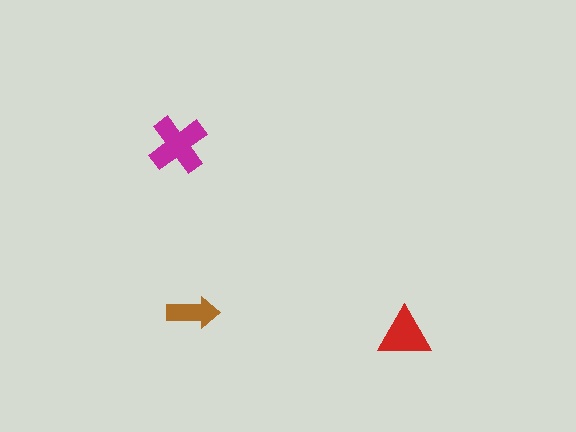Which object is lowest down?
The red triangle is bottommost.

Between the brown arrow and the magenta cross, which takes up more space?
The magenta cross.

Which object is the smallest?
The brown arrow.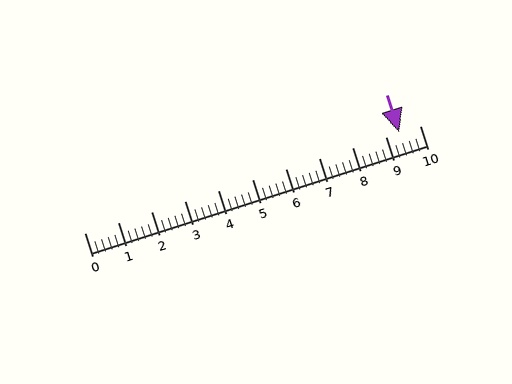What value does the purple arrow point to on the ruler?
The purple arrow points to approximately 9.4.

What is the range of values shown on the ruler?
The ruler shows values from 0 to 10.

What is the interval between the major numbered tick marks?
The major tick marks are spaced 1 units apart.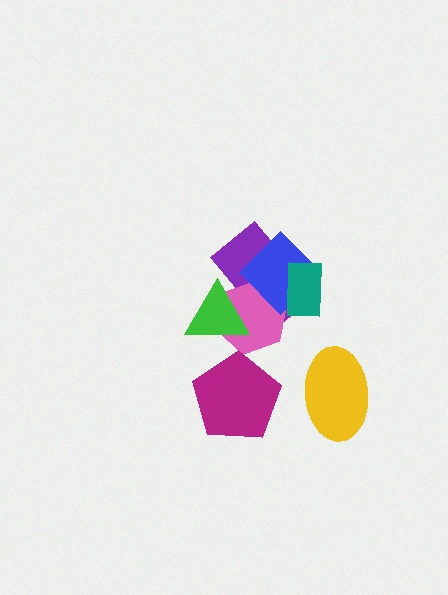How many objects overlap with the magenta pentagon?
0 objects overlap with the magenta pentagon.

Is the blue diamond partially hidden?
Yes, it is partially covered by another shape.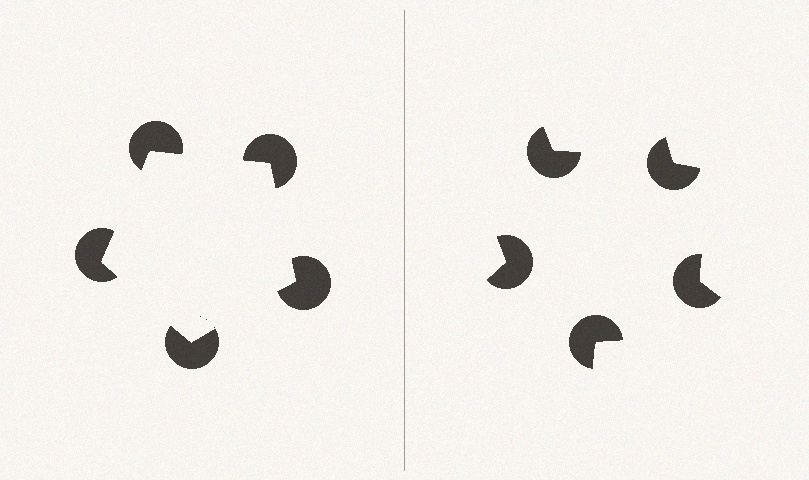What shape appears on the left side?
An illusory pentagon.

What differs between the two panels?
The pac-man discs are positioned identically on both sides; only the wedge orientations differ. On the left they align to a pentagon; on the right they are misaligned.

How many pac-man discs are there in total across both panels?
10 — 5 on each side.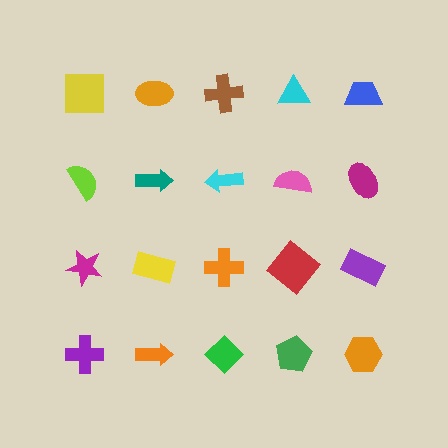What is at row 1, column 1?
A yellow square.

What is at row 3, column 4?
A red diamond.